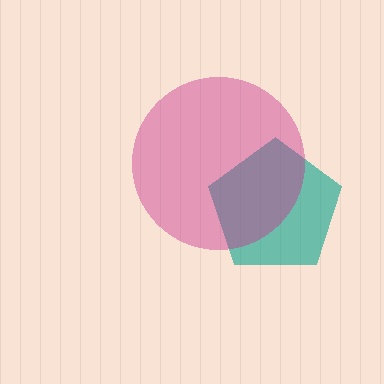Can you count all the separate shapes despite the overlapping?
Yes, there are 2 separate shapes.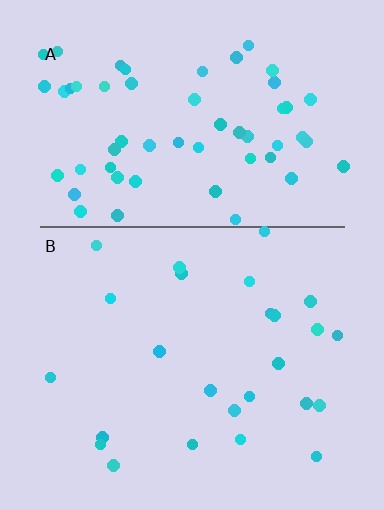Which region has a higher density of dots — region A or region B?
A (the top).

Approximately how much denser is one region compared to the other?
Approximately 2.3× — region A over region B.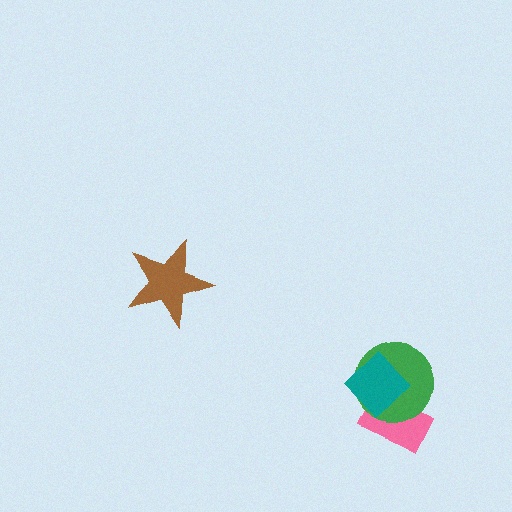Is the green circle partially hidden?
Yes, it is partially covered by another shape.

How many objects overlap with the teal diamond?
2 objects overlap with the teal diamond.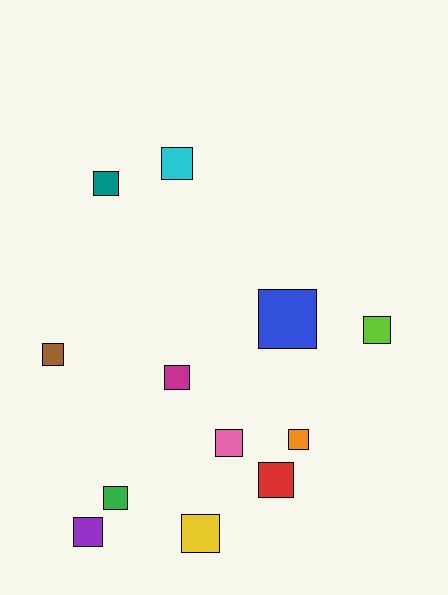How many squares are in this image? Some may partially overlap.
There are 12 squares.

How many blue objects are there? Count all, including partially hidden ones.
There is 1 blue object.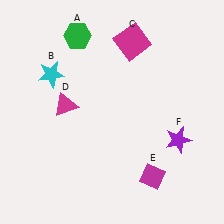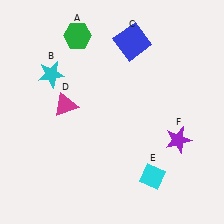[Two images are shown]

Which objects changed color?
C changed from magenta to blue. E changed from magenta to cyan.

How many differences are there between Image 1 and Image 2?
There are 2 differences between the two images.